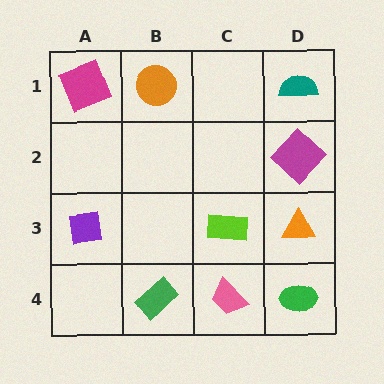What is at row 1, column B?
An orange circle.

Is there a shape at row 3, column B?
No, that cell is empty.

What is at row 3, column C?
A lime rectangle.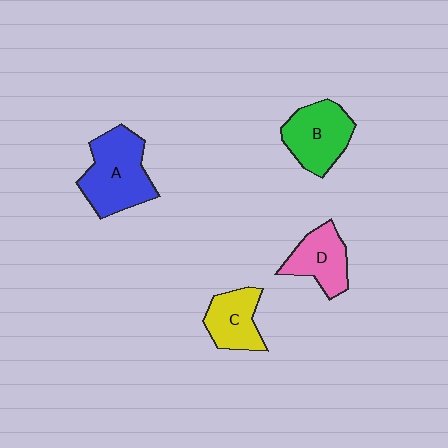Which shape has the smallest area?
Shape C (yellow).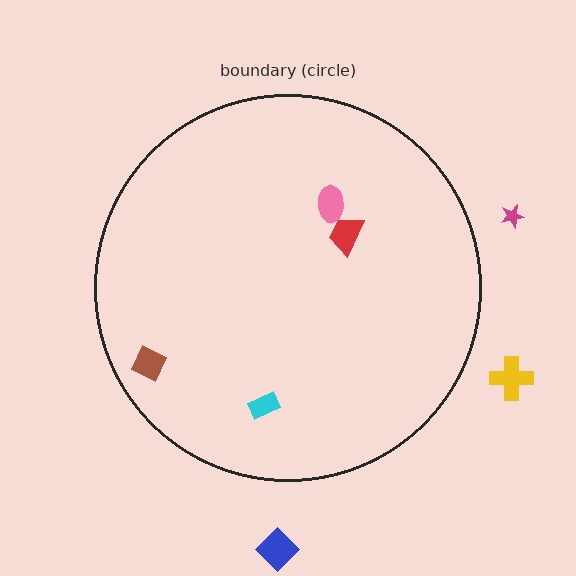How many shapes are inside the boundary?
4 inside, 3 outside.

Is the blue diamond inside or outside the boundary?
Outside.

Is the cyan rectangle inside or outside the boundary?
Inside.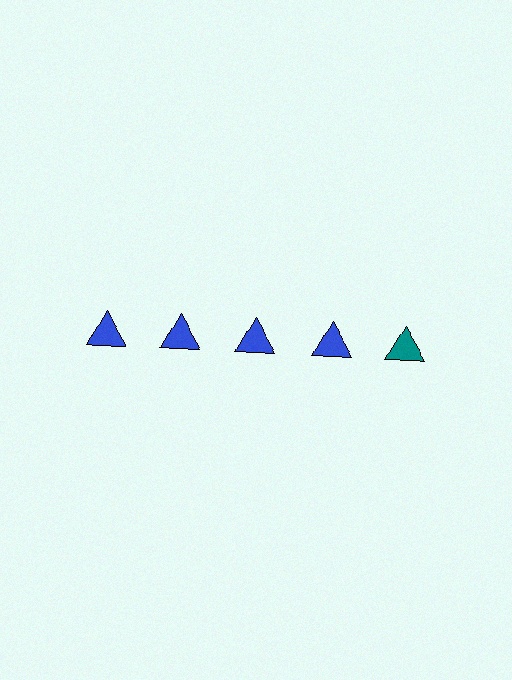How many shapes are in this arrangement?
There are 5 shapes arranged in a grid pattern.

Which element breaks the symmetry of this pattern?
The teal triangle in the top row, rightmost column breaks the symmetry. All other shapes are blue triangles.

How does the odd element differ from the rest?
It has a different color: teal instead of blue.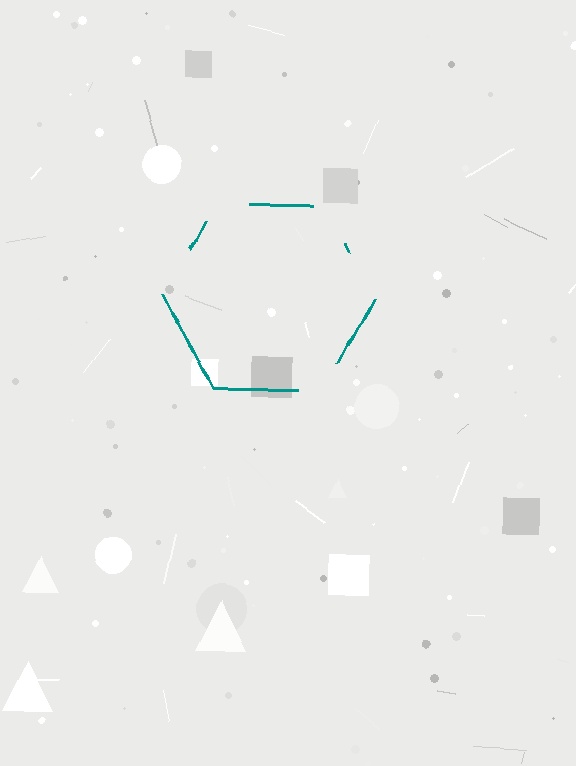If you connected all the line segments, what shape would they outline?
They would outline a hexagon.